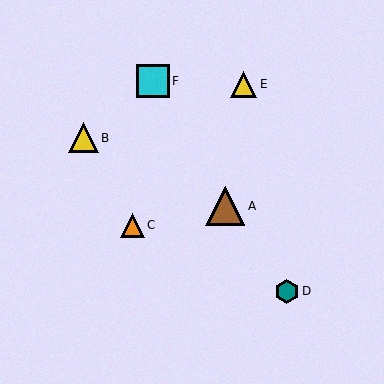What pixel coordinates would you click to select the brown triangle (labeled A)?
Click at (225, 206) to select the brown triangle A.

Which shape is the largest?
The brown triangle (labeled A) is the largest.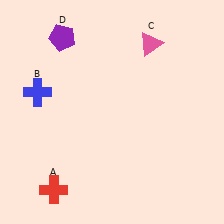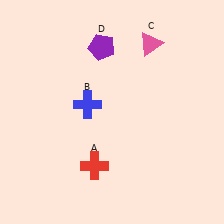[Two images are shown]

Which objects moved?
The objects that moved are: the red cross (A), the blue cross (B), the purple pentagon (D).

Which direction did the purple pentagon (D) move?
The purple pentagon (D) moved right.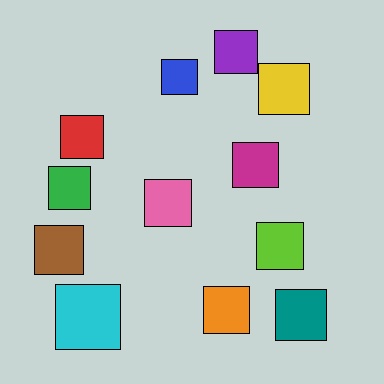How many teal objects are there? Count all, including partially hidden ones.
There is 1 teal object.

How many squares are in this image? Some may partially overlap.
There are 12 squares.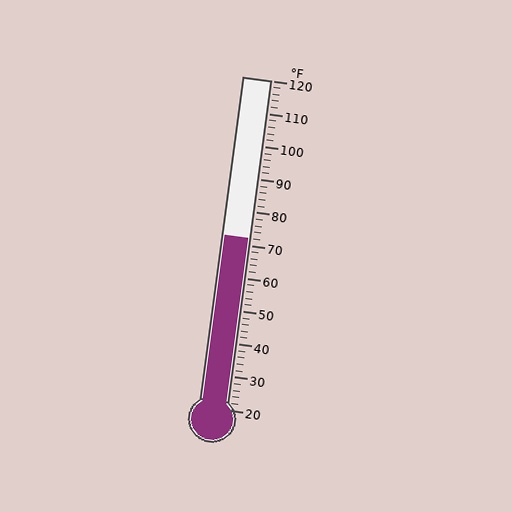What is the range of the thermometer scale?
The thermometer scale ranges from 20°F to 120°F.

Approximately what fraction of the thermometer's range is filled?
The thermometer is filled to approximately 50% of its range.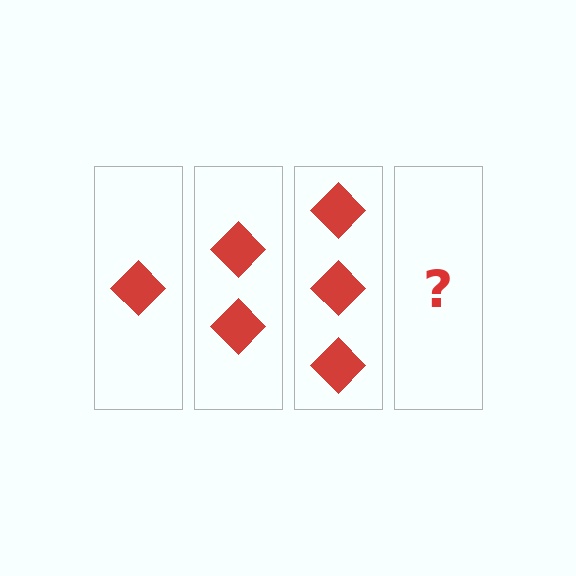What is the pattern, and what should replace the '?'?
The pattern is that each step adds one more diamond. The '?' should be 4 diamonds.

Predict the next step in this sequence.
The next step is 4 diamonds.